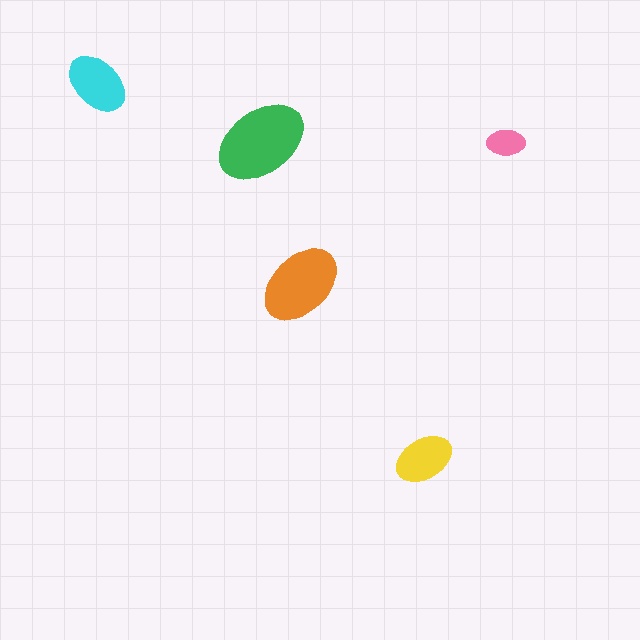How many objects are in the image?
There are 5 objects in the image.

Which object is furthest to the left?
The cyan ellipse is leftmost.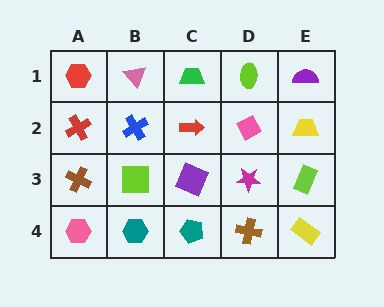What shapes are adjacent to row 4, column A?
A brown cross (row 3, column A), a teal hexagon (row 4, column B).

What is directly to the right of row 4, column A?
A teal hexagon.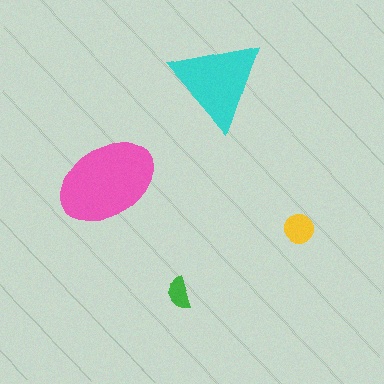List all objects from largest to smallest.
The pink ellipse, the cyan triangle, the yellow circle, the green semicircle.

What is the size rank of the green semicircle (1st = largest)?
4th.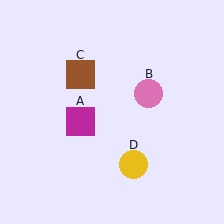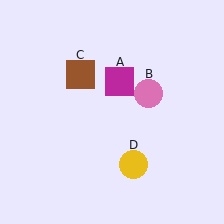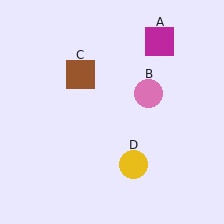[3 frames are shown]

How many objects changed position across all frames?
1 object changed position: magenta square (object A).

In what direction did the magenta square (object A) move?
The magenta square (object A) moved up and to the right.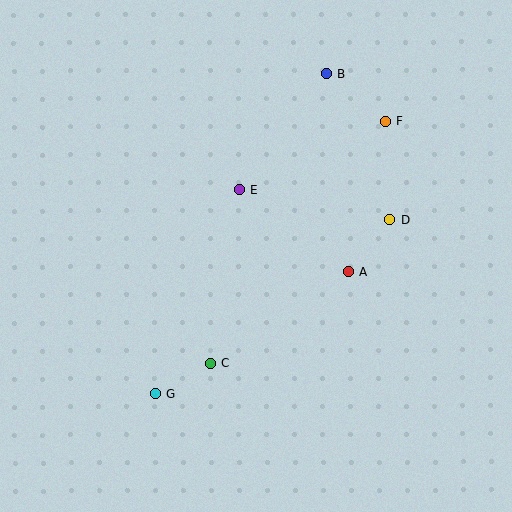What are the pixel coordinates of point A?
Point A is at (348, 271).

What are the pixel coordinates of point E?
Point E is at (239, 190).